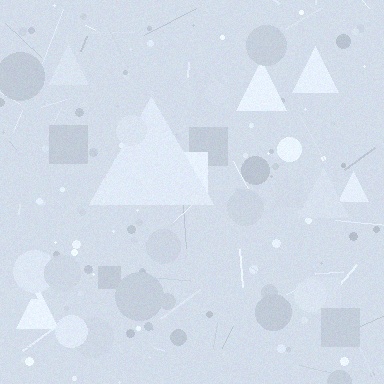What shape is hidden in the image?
A triangle is hidden in the image.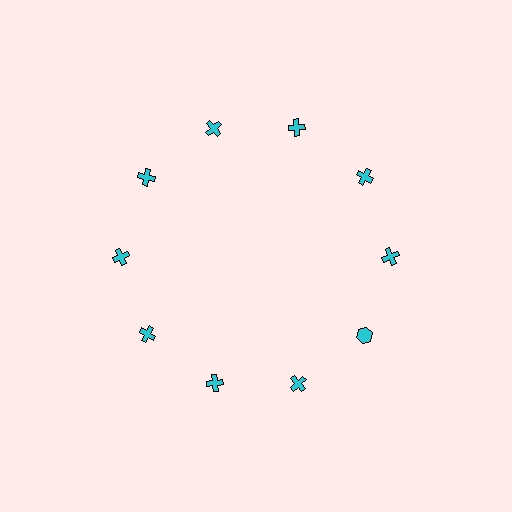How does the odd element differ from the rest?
It has a different shape: hexagon instead of cross.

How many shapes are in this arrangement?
There are 10 shapes arranged in a ring pattern.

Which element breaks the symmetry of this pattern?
The cyan hexagon at roughly the 4 o'clock position breaks the symmetry. All other shapes are cyan crosses.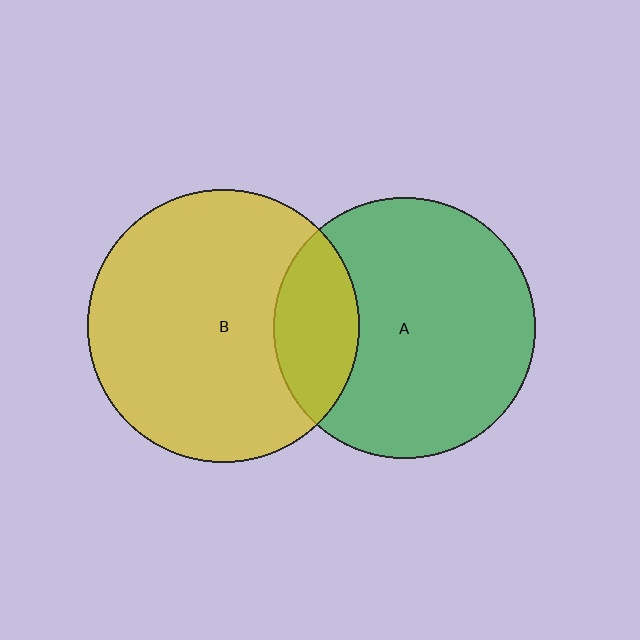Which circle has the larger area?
Circle B (yellow).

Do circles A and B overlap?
Yes.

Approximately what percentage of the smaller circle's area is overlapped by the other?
Approximately 20%.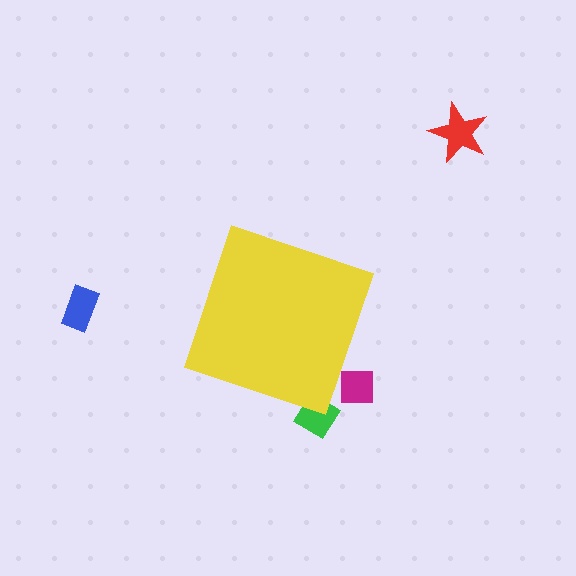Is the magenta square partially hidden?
Yes, the magenta square is partially hidden behind the yellow diamond.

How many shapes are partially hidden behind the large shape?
2 shapes are partially hidden.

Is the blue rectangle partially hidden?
No, the blue rectangle is fully visible.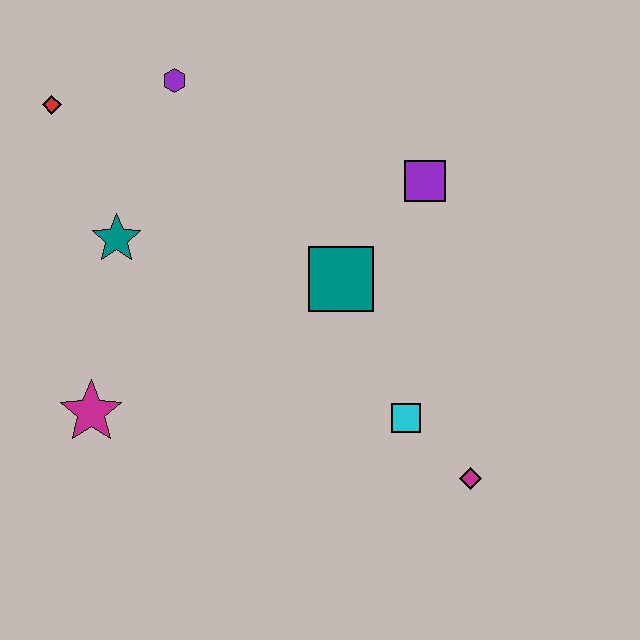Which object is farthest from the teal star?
The magenta diamond is farthest from the teal star.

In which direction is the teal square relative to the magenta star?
The teal square is to the right of the magenta star.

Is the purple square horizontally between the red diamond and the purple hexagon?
No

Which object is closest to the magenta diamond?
The cyan square is closest to the magenta diamond.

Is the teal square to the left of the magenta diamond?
Yes